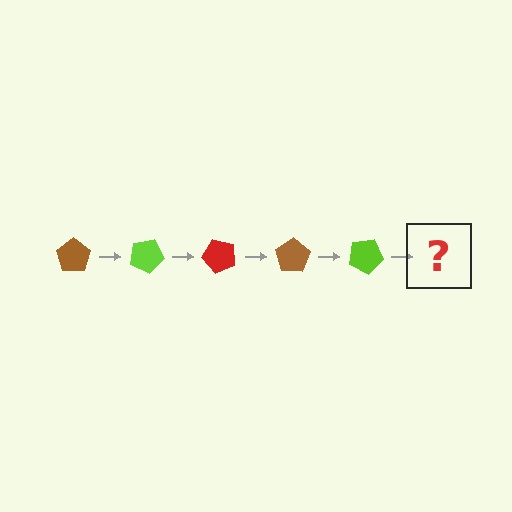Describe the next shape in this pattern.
It should be a red pentagon, rotated 125 degrees from the start.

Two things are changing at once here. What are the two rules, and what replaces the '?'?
The two rules are that it rotates 25 degrees each step and the color cycles through brown, lime, and red. The '?' should be a red pentagon, rotated 125 degrees from the start.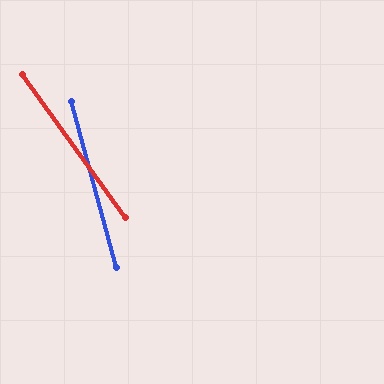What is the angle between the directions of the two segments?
Approximately 21 degrees.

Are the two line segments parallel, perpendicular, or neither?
Neither parallel nor perpendicular — they differ by about 21°.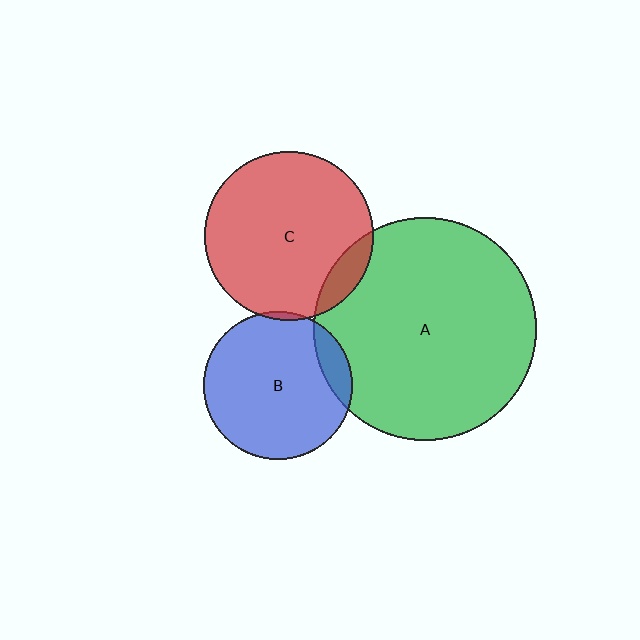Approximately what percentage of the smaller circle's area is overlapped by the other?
Approximately 10%.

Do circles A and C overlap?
Yes.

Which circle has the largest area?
Circle A (green).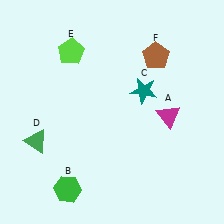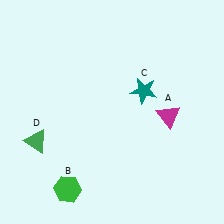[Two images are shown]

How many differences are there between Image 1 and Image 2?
There are 2 differences between the two images.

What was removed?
The brown pentagon (F), the lime pentagon (E) were removed in Image 2.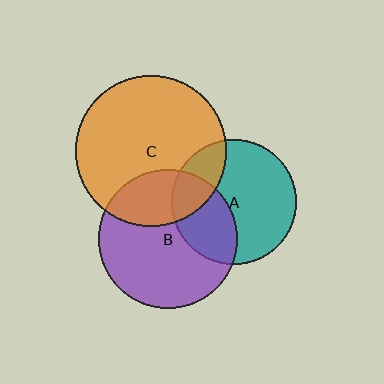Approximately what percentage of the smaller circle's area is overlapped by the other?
Approximately 20%.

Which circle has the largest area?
Circle C (orange).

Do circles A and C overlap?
Yes.